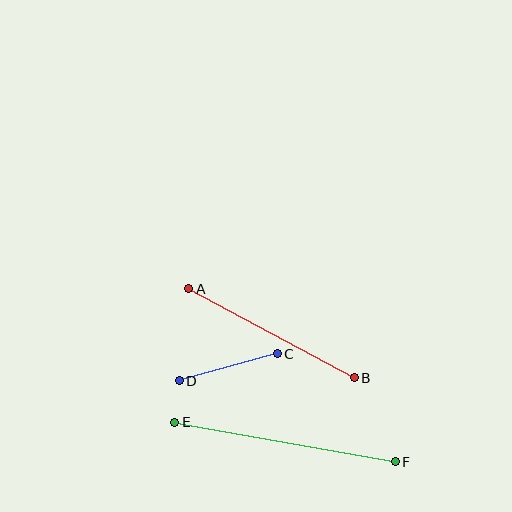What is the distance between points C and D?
The distance is approximately 101 pixels.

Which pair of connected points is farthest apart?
Points E and F are farthest apart.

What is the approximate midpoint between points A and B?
The midpoint is at approximately (271, 333) pixels.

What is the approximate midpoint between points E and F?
The midpoint is at approximately (285, 442) pixels.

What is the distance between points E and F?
The distance is approximately 224 pixels.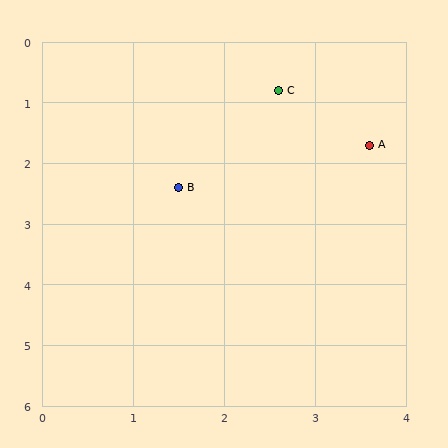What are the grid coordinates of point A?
Point A is at approximately (3.6, 1.7).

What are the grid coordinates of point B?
Point B is at approximately (1.5, 2.4).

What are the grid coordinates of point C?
Point C is at approximately (2.6, 0.8).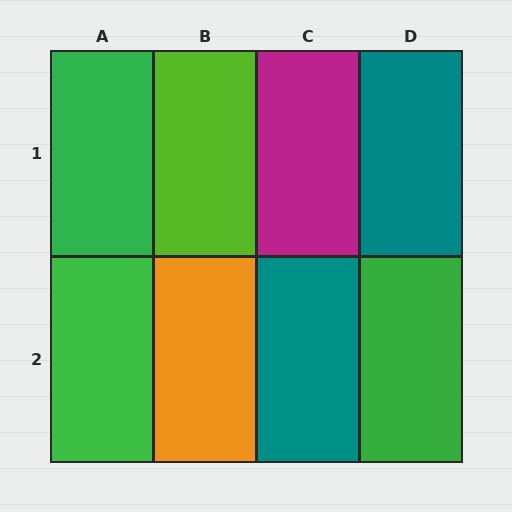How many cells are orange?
1 cell is orange.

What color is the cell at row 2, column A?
Green.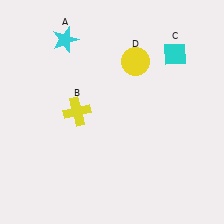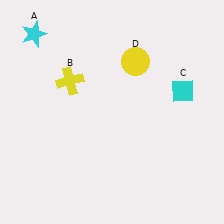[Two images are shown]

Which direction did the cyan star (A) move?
The cyan star (A) moved left.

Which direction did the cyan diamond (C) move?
The cyan diamond (C) moved down.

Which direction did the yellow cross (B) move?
The yellow cross (B) moved up.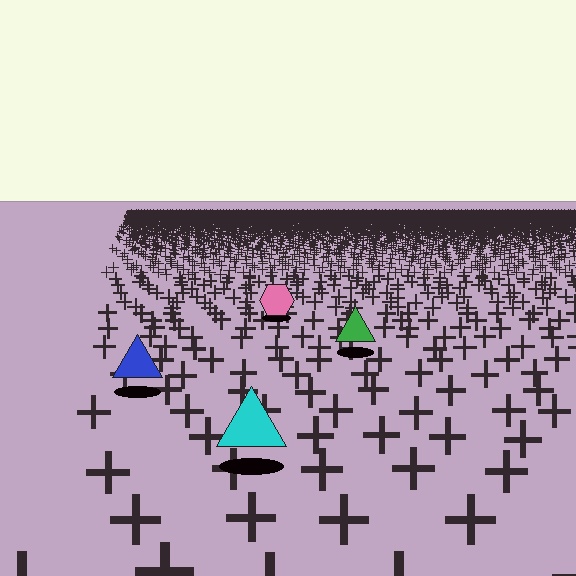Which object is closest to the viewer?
The cyan triangle is closest. The texture marks near it are larger and more spread out.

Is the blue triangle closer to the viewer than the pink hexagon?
Yes. The blue triangle is closer — you can tell from the texture gradient: the ground texture is coarser near it.